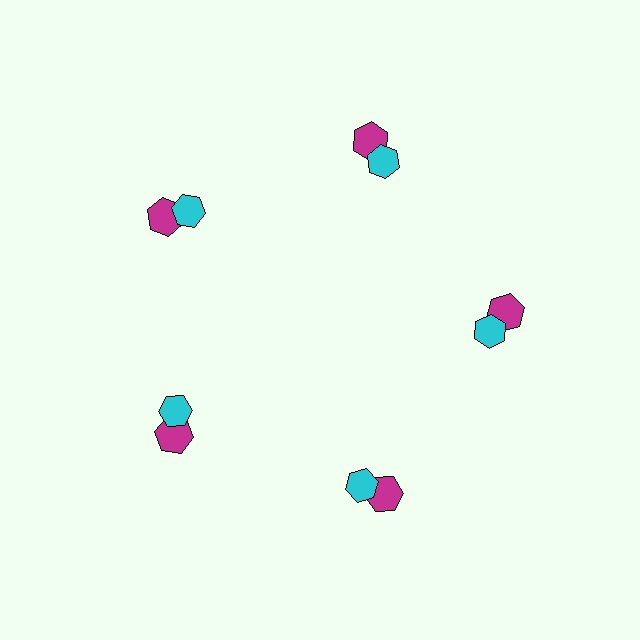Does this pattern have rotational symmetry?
Yes, this pattern has 5-fold rotational symmetry. It looks the same after rotating 72 degrees around the center.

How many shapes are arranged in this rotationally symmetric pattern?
There are 10 shapes, arranged in 5 groups of 2.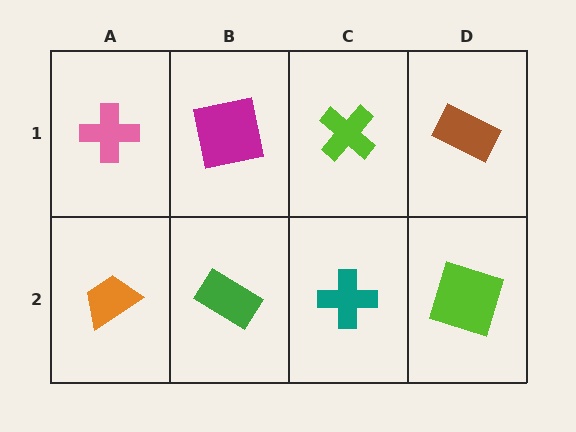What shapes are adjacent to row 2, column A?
A pink cross (row 1, column A), a green rectangle (row 2, column B).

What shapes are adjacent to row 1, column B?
A green rectangle (row 2, column B), a pink cross (row 1, column A), a lime cross (row 1, column C).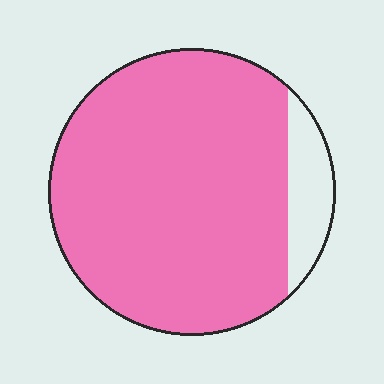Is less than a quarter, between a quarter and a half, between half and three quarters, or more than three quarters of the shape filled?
More than three quarters.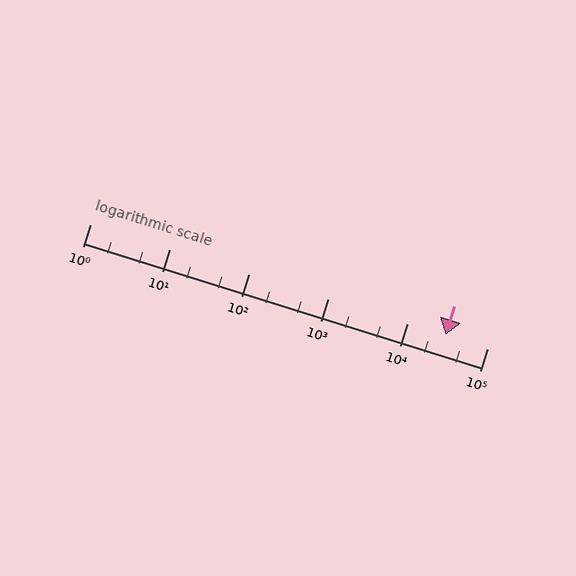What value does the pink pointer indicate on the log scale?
The pointer indicates approximately 30000.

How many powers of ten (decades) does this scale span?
The scale spans 5 decades, from 1 to 100000.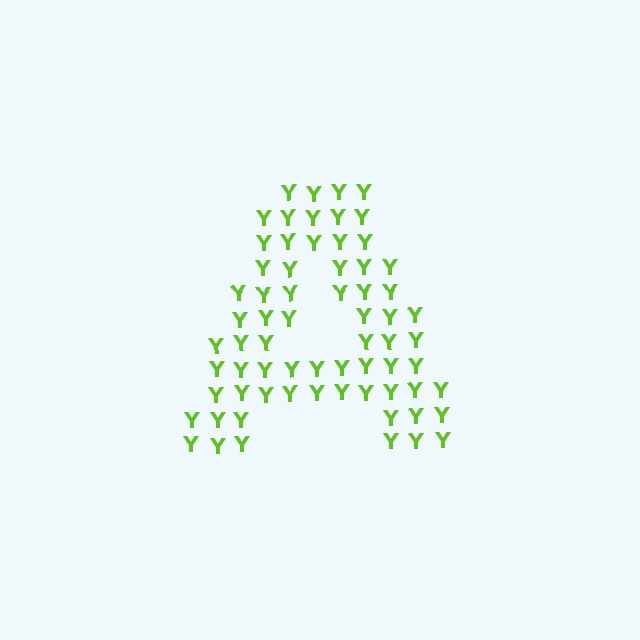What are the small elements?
The small elements are letter Y's.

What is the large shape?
The large shape is the letter A.